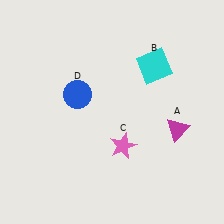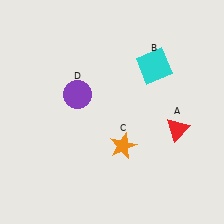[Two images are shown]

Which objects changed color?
A changed from magenta to red. C changed from pink to orange. D changed from blue to purple.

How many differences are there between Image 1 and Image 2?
There are 3 differences between the two images.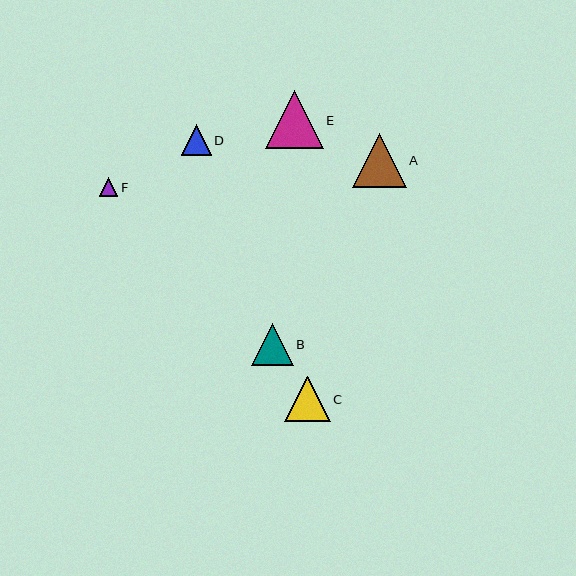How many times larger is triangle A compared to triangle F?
Triangle A is approximately 2.9 times the size of triangle F.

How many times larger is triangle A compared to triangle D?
Triangle A is approximately 1.8 times the size of triangle D.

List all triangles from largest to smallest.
From largest to smallest: E, A, C, B, D, F.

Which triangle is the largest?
Triangle E is the largest with a size of approximately 58 pixels.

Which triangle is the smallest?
Triangle F is the smallest with a size of approximately 19 pixels.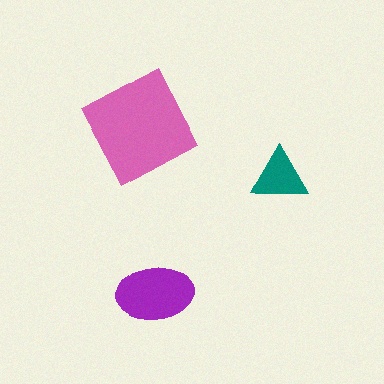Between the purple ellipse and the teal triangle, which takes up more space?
The purple ellipse.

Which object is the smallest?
The teal triangle.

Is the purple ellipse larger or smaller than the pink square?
Smaller.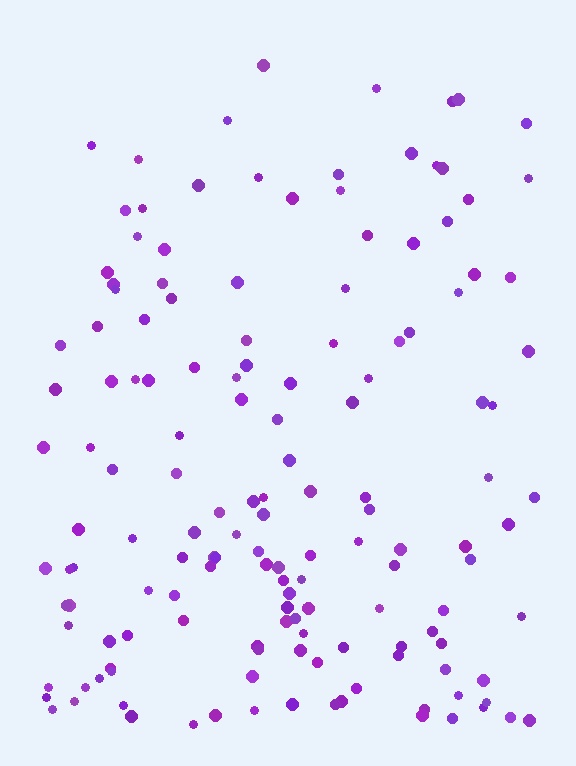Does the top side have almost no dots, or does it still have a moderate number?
Still a moderate number, just noticeably fewer than the bottom.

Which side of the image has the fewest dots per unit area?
The top.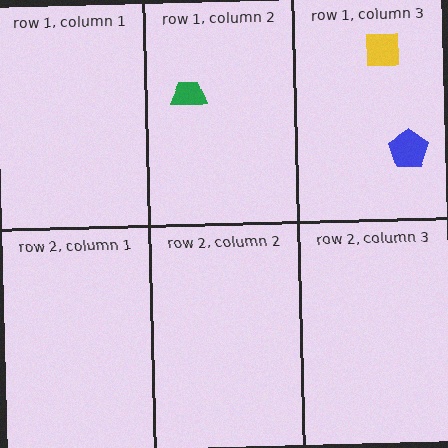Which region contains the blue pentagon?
The row 1, column 3 region.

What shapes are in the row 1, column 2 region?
The green trapezoid.